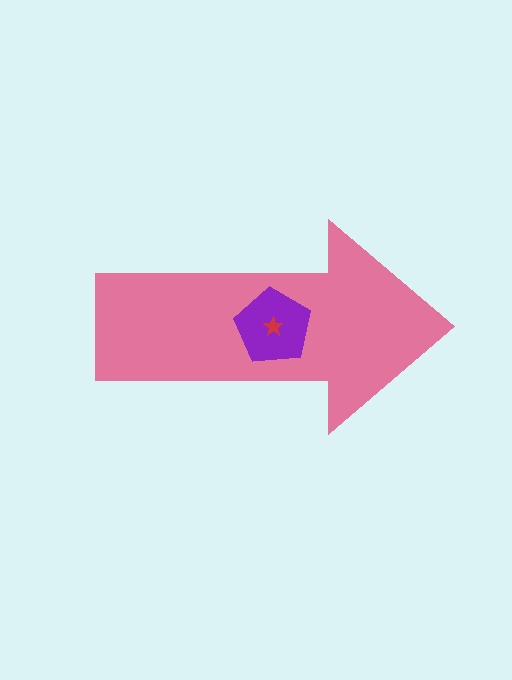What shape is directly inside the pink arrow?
The purple pentagon.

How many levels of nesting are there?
3.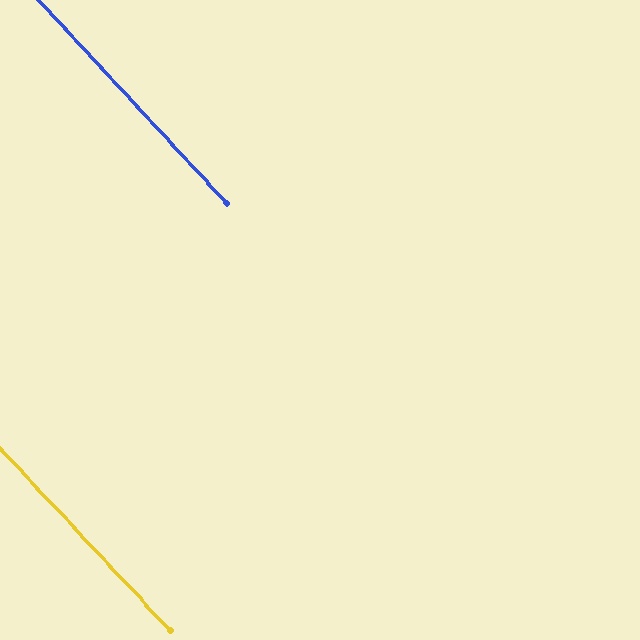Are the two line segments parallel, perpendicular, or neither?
Parallel — their directions differ by only 0.4°.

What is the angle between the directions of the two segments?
Approximately 0 degrees.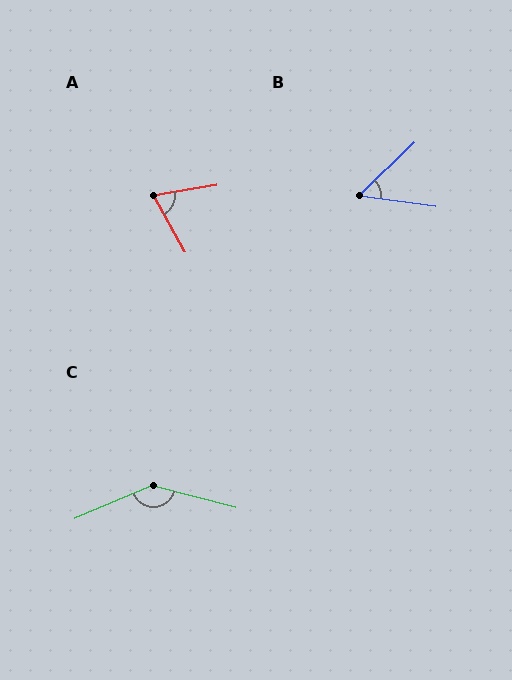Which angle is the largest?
C, at approximately 142 degrees.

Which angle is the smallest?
B, at approximately 52 degrees.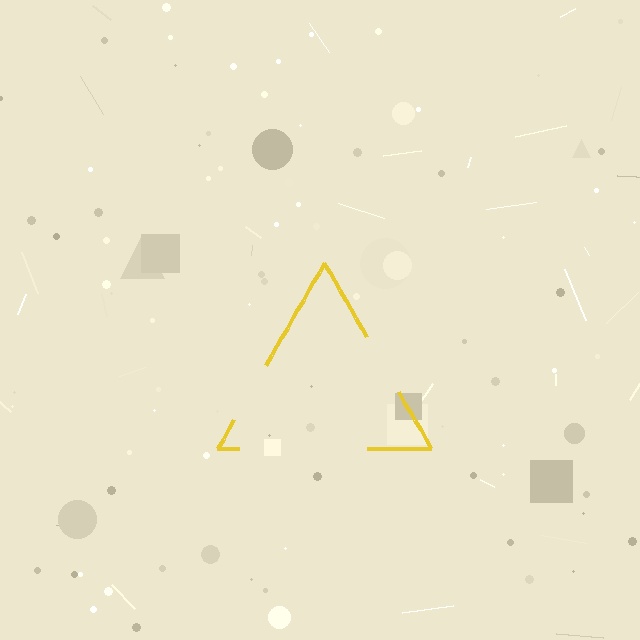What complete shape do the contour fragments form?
The contour fragments form a triangle.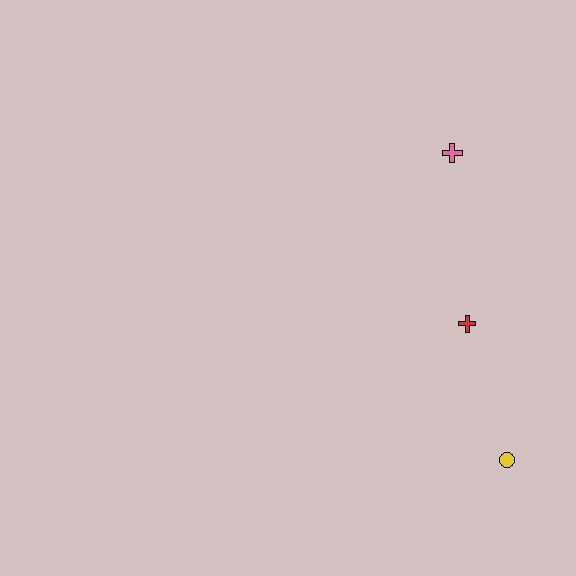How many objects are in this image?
There are 3 objects.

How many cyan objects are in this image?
There are no cyan objects.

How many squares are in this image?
There are no squares.